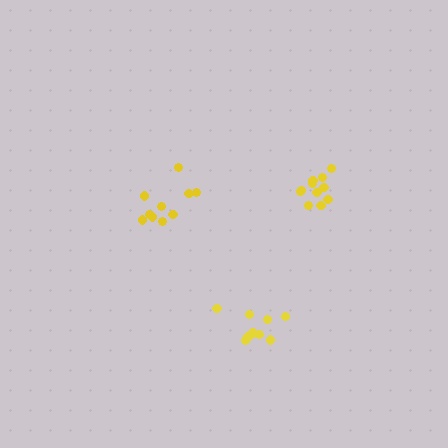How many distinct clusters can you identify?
There are 3 distinct clusters.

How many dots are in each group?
Group 1: 10 dots, Group 2: 9 dots, Group 3: 11 dots (30 total).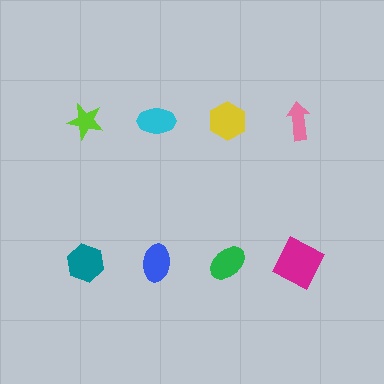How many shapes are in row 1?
4 shapes.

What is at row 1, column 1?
A lime star.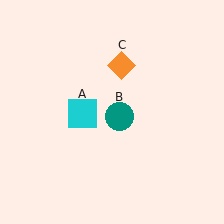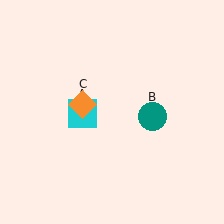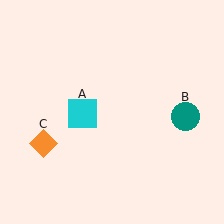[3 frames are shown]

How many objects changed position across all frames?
2 objects changed position: teal circle (object B), orange diamond (object C).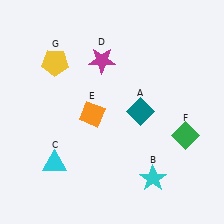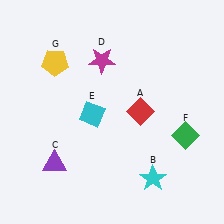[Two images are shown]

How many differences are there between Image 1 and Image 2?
There are 3 differences between the two images.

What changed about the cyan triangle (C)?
In Image 1, C is cyan. In Image 2, it changed to purple.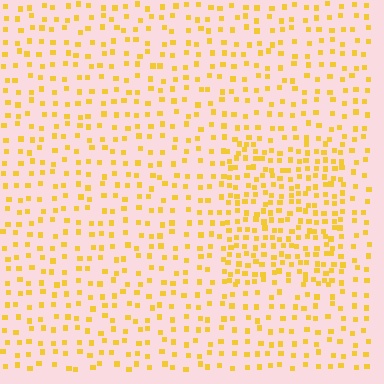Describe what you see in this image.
The image contains small yellow elements arranged at two different densities. A rectangle-shaped region is visible where the elements are more densely packed than the surrounding area.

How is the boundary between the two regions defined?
The boundary is defined by a change in element density (approximately 1.9x ratio). All elements are the same color, size, and shape.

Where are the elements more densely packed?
The elements are more densely packed inside the rectangle boundary.